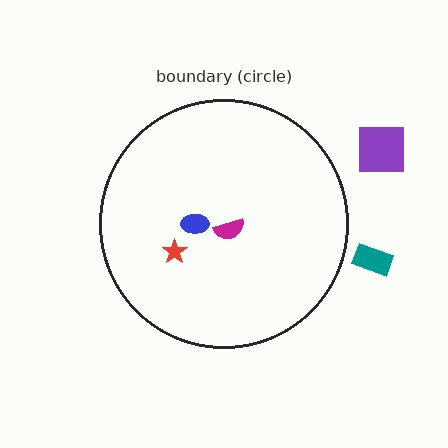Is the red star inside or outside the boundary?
Inside.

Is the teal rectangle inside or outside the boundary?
Outside.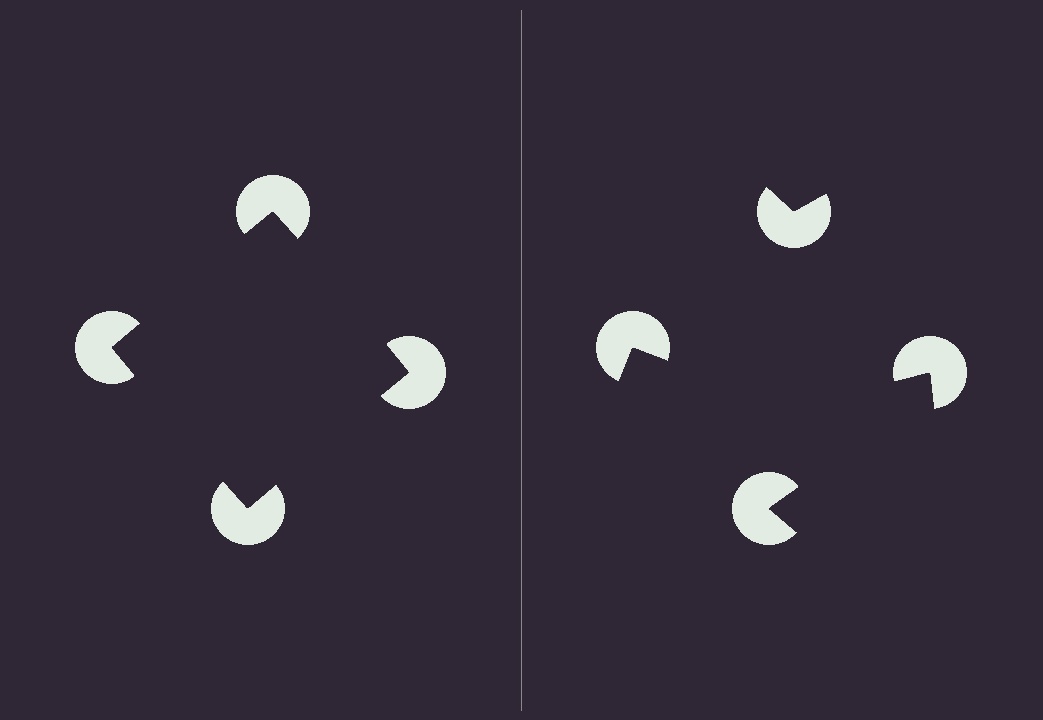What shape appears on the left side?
An illusory square.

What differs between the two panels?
The pac-man discs are positioned identically on both sides; only the wedge orientations differ. On the left they align to a square; on the right they are misaligned.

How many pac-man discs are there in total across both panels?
8 — 4 on each side.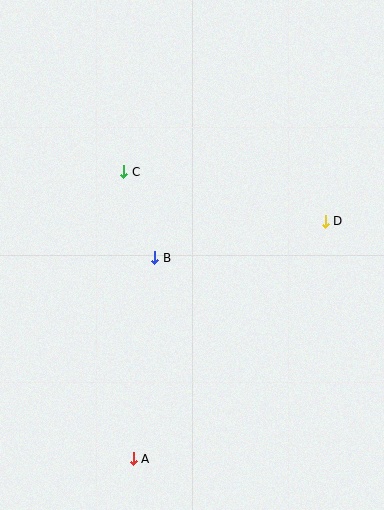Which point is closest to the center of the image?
Point B at (155, 258) is closest to the center.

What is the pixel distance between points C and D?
The distance between C and D is 207 pixels.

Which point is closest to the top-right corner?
Point D is closest to the top-right corner.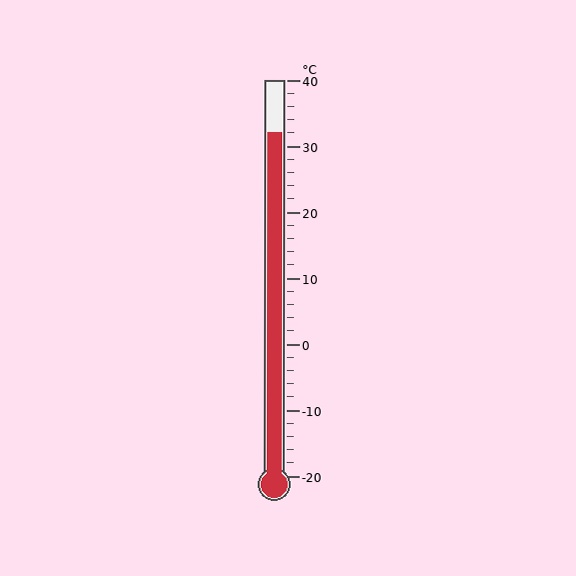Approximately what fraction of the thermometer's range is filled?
The thermometer is filled to approximately 85% of its range.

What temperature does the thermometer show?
The thermometer shows approximately 32°C.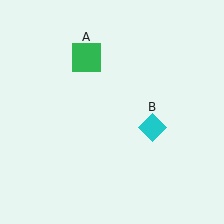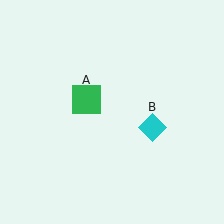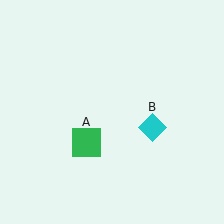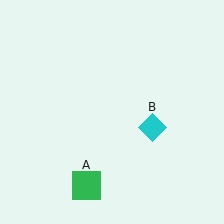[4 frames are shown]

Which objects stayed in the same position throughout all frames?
Cyan diamond (object B) remained stationary.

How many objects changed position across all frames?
1 object changed position: green square (object A).